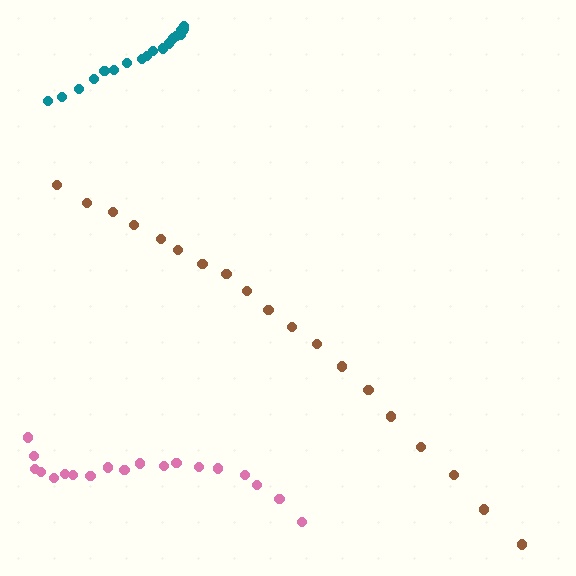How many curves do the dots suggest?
There are 3 distinct paths.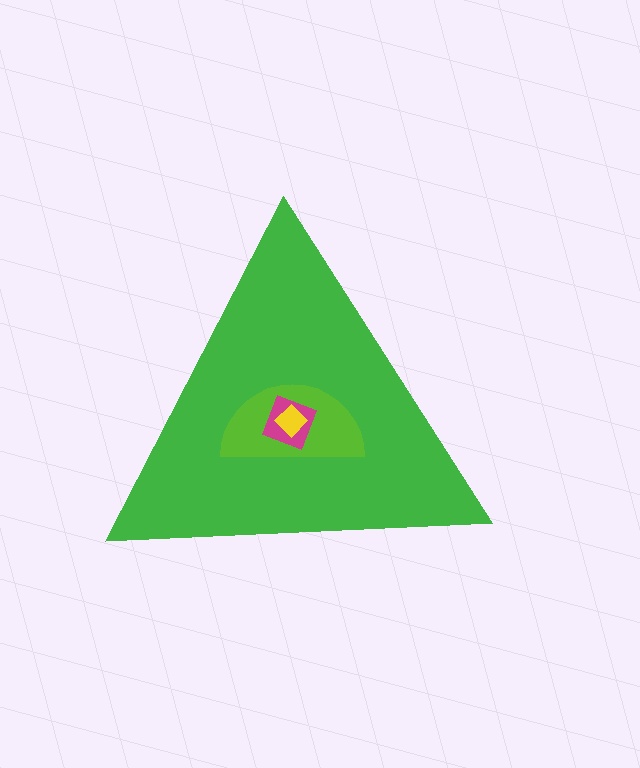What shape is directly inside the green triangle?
The lime semicircle.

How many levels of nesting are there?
4.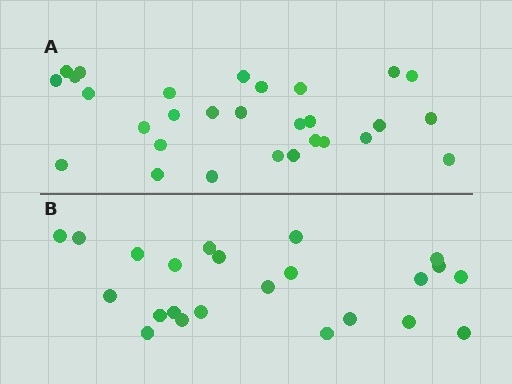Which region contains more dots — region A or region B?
Region A (the top region) has more dots.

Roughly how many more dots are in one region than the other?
Region A has about 6 more dots than region B.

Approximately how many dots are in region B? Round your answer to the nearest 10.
About 20 dots. (The exact count is 23, which rounds to 20.)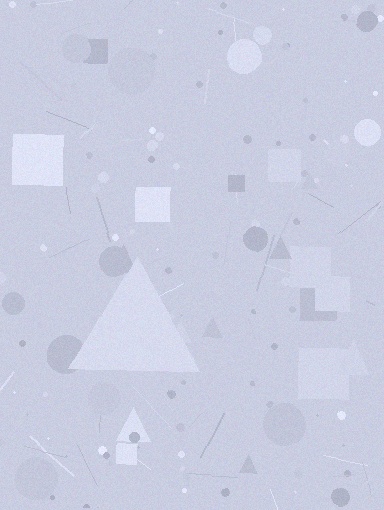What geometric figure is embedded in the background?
A triangle is embedded in the background.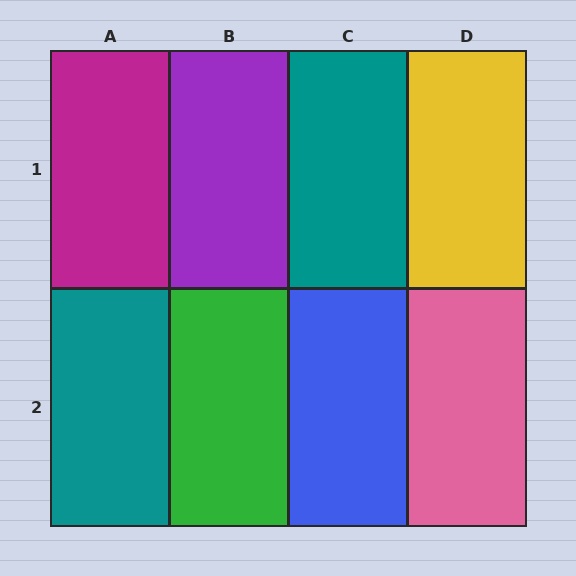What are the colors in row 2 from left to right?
Teal, green, blue, pink.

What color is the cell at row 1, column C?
Teal.